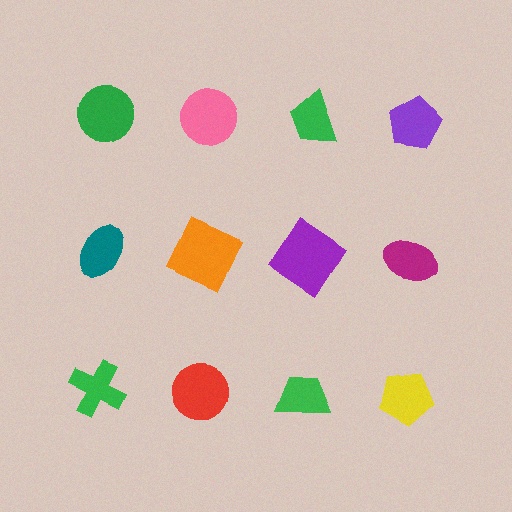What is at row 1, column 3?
A green trapezoid.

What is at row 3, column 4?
A yellow pentagon.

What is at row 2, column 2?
An orange square.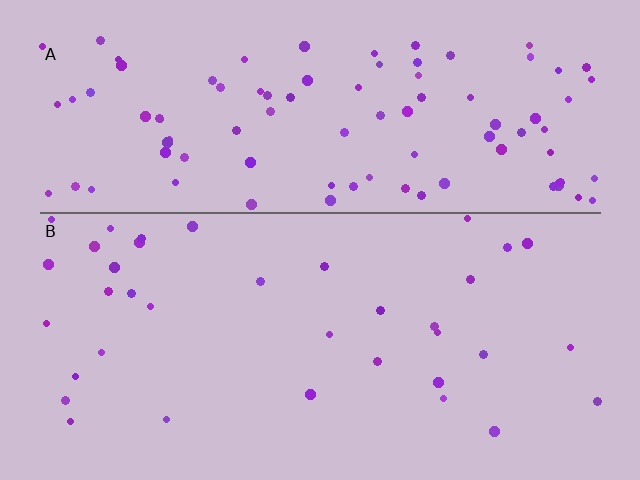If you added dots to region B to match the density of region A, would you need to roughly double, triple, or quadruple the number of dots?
Approximately triple.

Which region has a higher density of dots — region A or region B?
A (the top).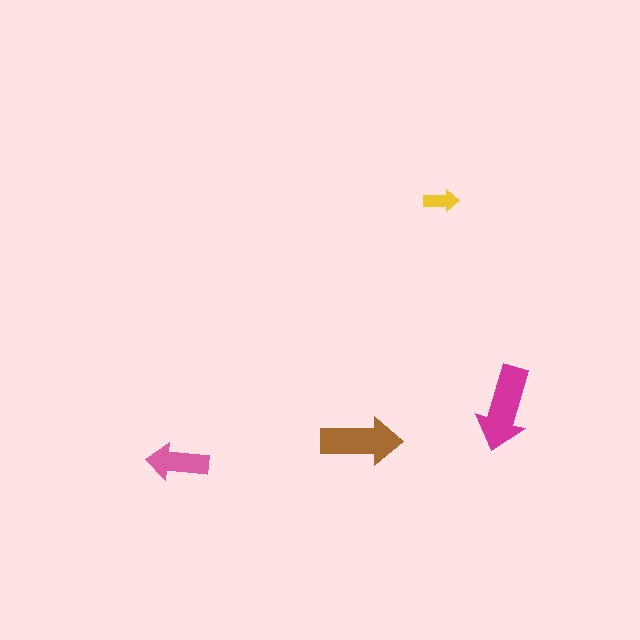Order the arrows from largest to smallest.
the magenta one, the brown one, the pink one, the yellow one.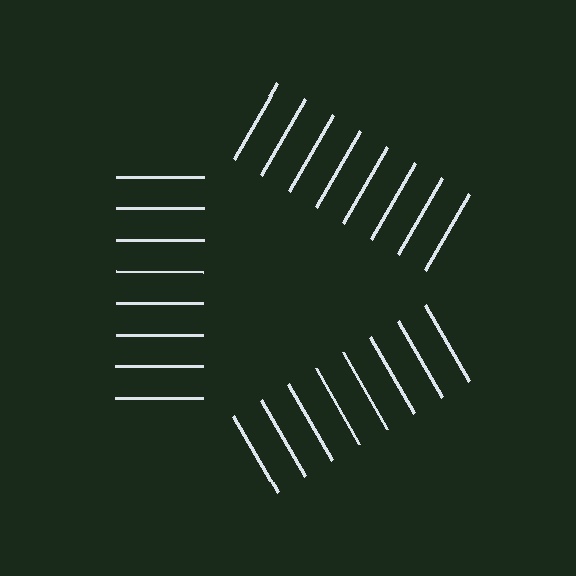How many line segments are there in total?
24 — 8 along each of the 3 edges.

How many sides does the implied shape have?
3 sides — the line-ends trace a triangle.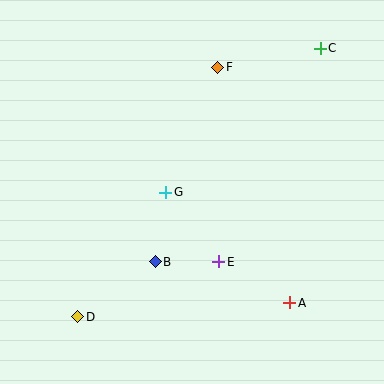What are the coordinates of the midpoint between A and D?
The midpoint between A and D is at (184, 310).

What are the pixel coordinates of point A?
Point A is at (290, 303).